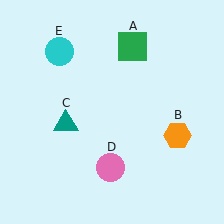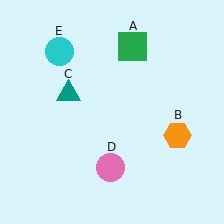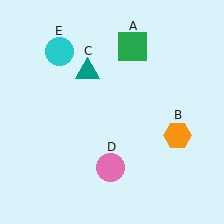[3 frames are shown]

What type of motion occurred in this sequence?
The teal triangle (object C) rotated clockwise around the center of the scene.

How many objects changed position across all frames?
1 object changed position: teal triangle (object C).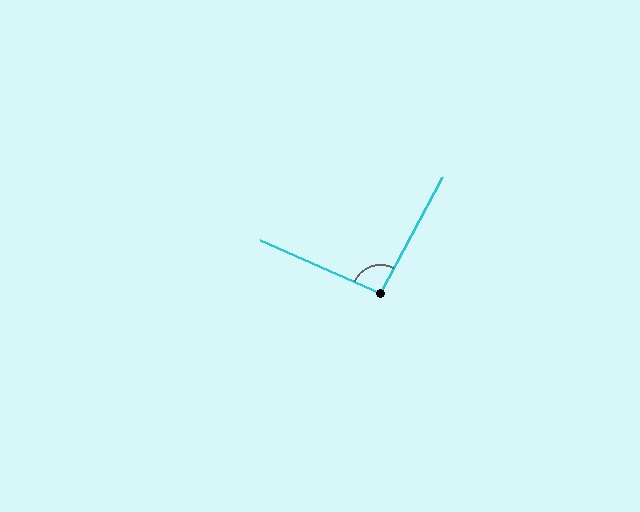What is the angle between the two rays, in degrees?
Approximately 94 degrees.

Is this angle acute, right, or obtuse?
It is approximately a right angle.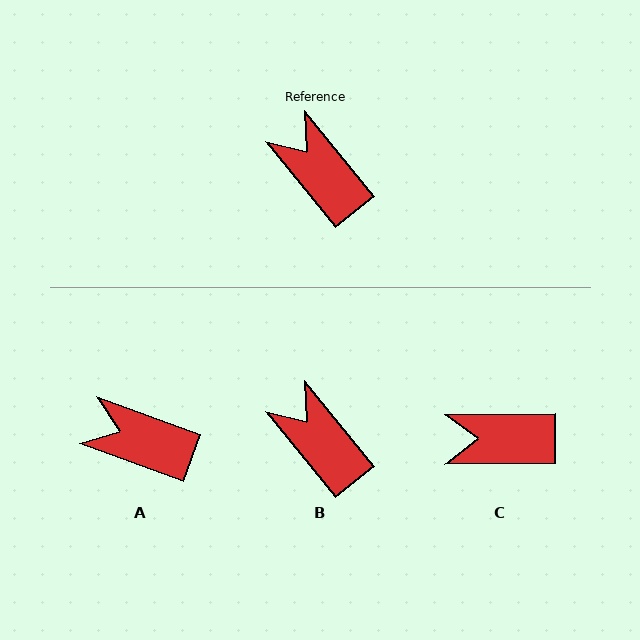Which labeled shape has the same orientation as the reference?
B.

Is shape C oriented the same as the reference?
No, it is off by about 51 degrees.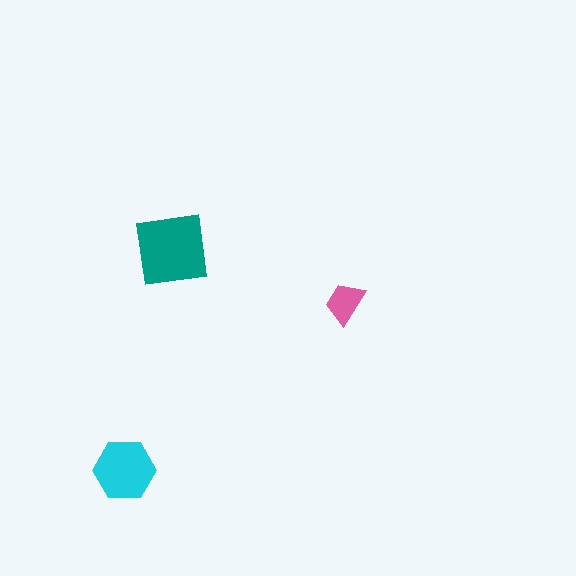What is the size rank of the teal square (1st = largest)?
1st.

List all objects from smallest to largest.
The pink trapezoid, the cyan hexagon, the teal square.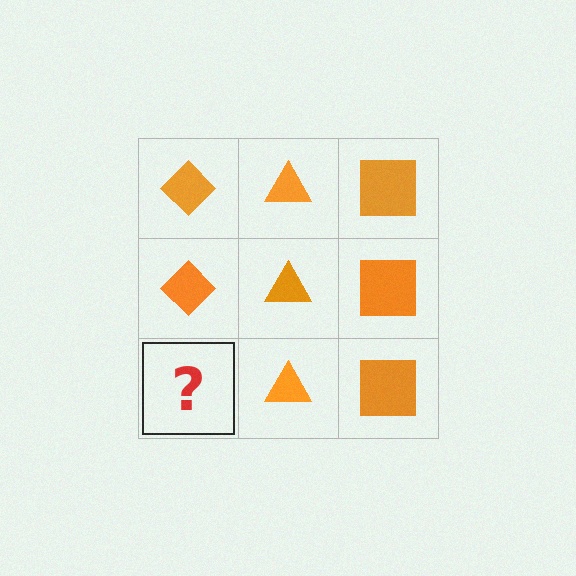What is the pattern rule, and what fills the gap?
The rule is that each column has a consistent shape. The gap should be filled with an orange diamond.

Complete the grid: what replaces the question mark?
The question mark should be replaced with an orange diamond.